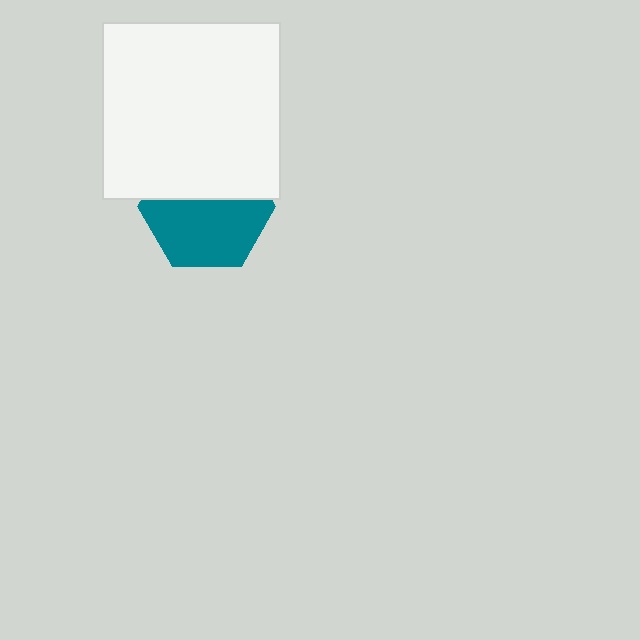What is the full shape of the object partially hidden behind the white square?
The partially hidden object is a teal hexagon.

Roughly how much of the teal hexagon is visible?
About half of it is visible (roughly 58%).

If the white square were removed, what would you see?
You would see the complete teal hexagon.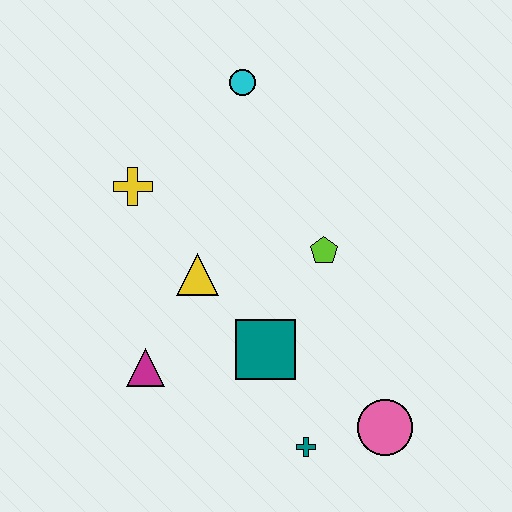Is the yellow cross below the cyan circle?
Yes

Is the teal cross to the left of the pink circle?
Yes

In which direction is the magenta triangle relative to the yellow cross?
The magenta triangle is below the yellow cross.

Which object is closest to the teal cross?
The pink circle is closest to the teal cross.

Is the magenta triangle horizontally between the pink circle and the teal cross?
No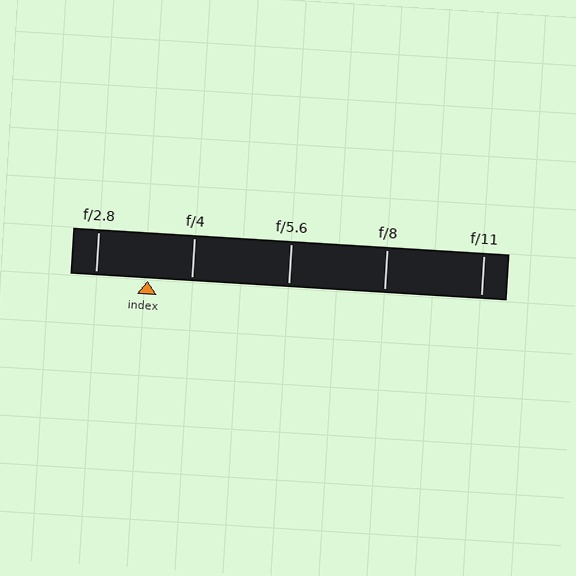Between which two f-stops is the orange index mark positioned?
The index mark is between f/2.8 and f/4.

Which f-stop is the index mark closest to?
The index mark is closest to f/4.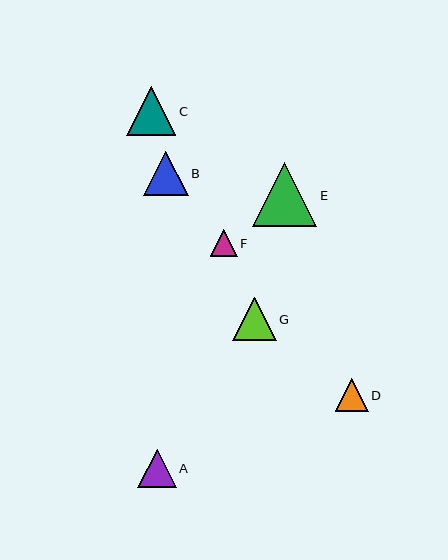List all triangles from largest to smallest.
From largest to smallest: E, C, B, G, A, D, F.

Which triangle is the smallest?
Triangle F is the smallest with a size of approximately 27 pixels.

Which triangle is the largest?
Triangle E is the largest with a size of approximately 64 pixels.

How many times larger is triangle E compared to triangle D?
Triangle E is approximately 1.9 times the size of triangle D.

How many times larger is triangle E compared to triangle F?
Triangle E is approximately 2.4 times the size of triangle F.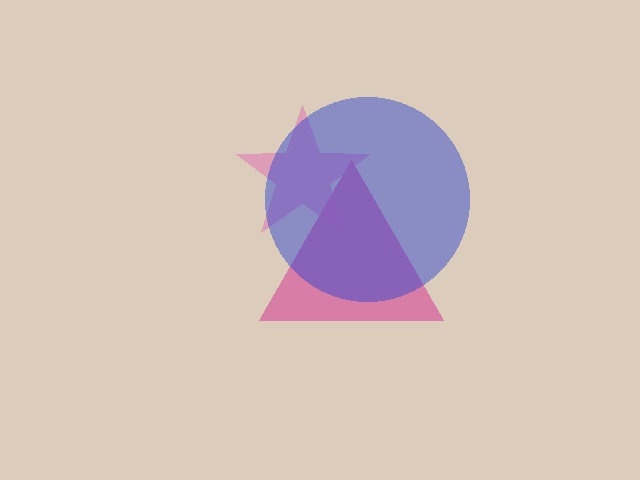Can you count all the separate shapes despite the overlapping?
Yes, there are 3 separate shapes.